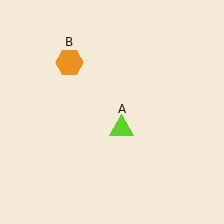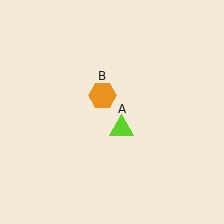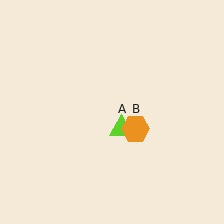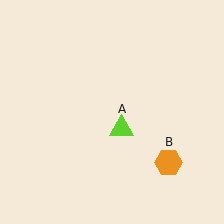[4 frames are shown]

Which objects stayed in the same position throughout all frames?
Lime triangle (object A) remained stationary.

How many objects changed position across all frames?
1 object changed position: orange hexagon (object B).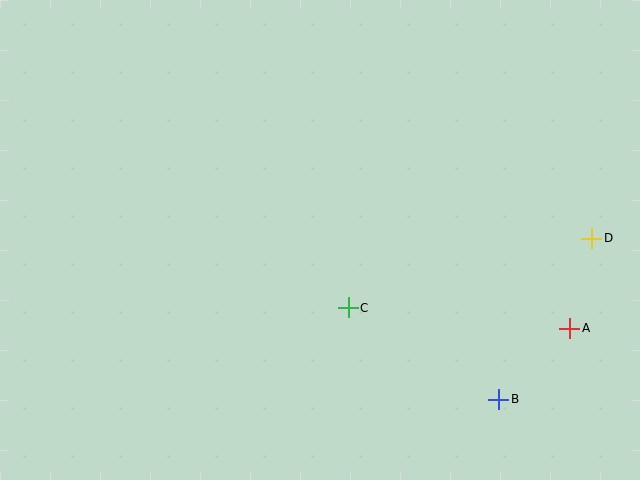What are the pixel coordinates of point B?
Point B is at (499, 399).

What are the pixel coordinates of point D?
Point D is at (592, 238).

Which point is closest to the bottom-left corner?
Point C is closest to the bottom-left corner.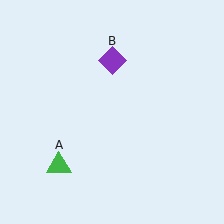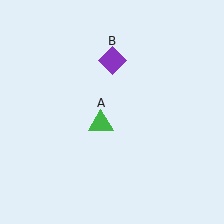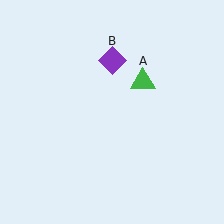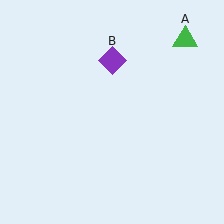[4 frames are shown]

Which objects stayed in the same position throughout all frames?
Purple diamond (object B) remained stationary.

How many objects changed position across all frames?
1 object changed position: green triangle (object A).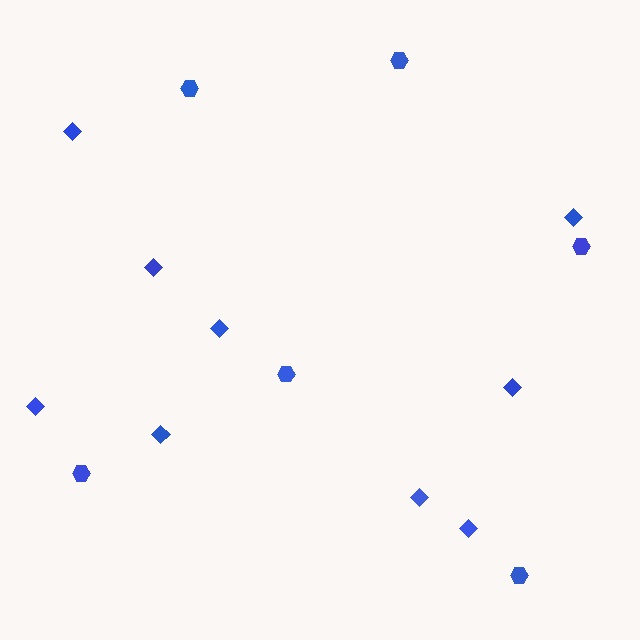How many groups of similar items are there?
There are 2 groups: one group of hexagons (6) and one group of diamonds (9).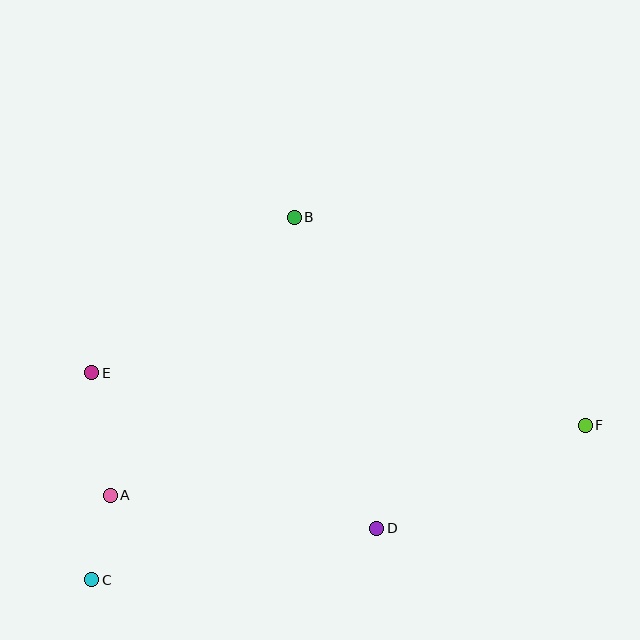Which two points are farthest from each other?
Points C and F are farthest from each other.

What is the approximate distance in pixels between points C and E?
The distance between C and E is approximately 207 pixels.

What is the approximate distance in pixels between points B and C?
The distance between B and C is approximately 415 pixels.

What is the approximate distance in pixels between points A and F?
The distance between A and F is approximately 481 pixels.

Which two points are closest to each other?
Points A and C are closest to each other.